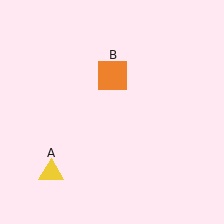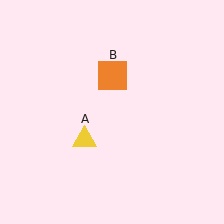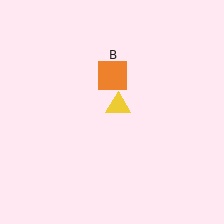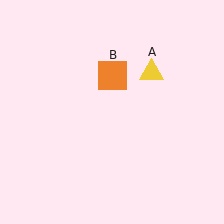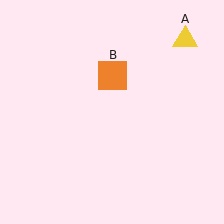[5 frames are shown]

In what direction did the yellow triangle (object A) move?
The yellow triangle (object A) moved up and to the right.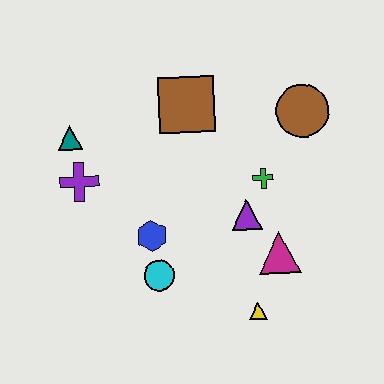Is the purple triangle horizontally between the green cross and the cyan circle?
Yes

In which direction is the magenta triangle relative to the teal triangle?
The magenta triangle is to the right of the teal triangle.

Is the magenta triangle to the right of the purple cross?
Yes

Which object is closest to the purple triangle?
The green cross is closest to the purple triangle.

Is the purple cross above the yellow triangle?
Yes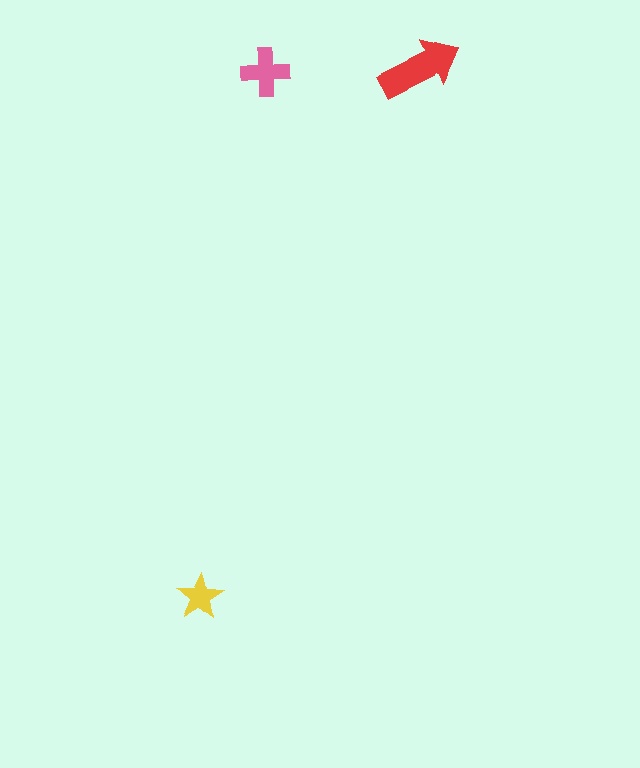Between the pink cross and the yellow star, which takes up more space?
The pink cross.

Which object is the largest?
The red arrow.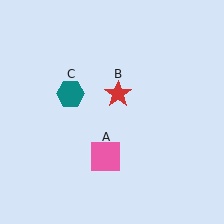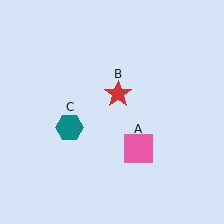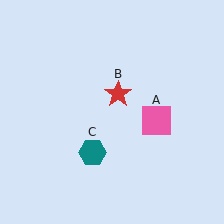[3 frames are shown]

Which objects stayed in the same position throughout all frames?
Red star (object B) remained stationary.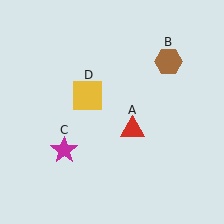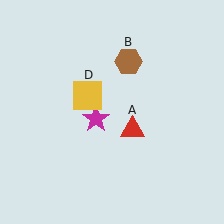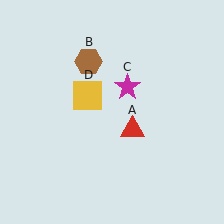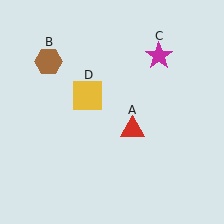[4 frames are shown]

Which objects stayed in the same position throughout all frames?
Red triangle (object A) and yellow square (object D) remained stationary.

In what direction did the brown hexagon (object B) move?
The brown hexagon (object B) moved left.